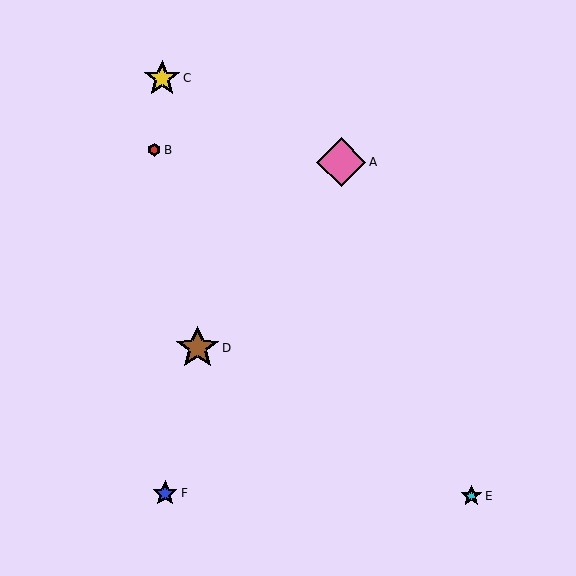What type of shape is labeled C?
Shape C is a yellow star.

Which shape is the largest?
The pink diamond (labeled A) is the largest.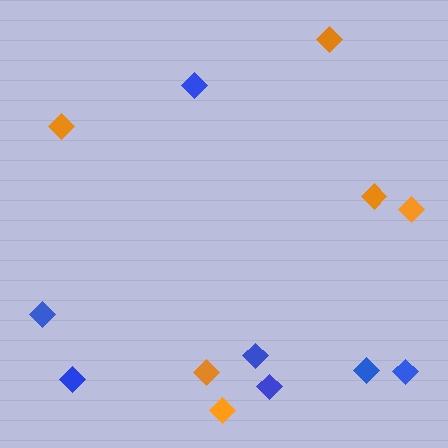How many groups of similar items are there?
There are 2 groups: one group of orange diamonds (6) and one group of blue diamonds (7).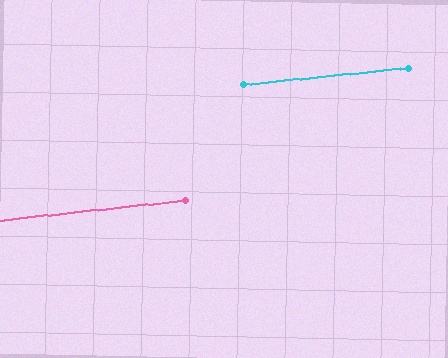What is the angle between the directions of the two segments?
Approximately 0 degrees.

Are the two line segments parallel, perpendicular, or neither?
Parallel — their directions differ by only 0.1°.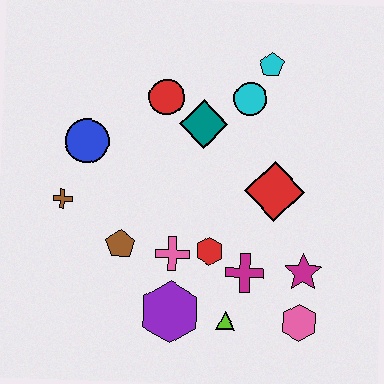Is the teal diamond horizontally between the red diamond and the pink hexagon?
No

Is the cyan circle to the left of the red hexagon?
No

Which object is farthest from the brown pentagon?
The cyan pentagon is farthest from the brown pentagon.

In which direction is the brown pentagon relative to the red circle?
The brown pentagon is below the red circle.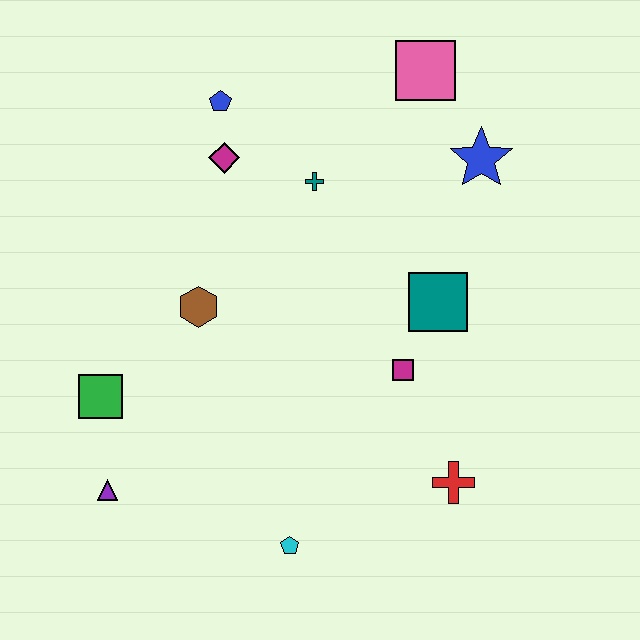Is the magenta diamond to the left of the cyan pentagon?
Yes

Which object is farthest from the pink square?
The purple triangle is farthest from the pink square.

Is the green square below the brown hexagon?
Yes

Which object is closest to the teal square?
The magenta square is closest to the teal square.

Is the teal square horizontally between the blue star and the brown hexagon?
Yes